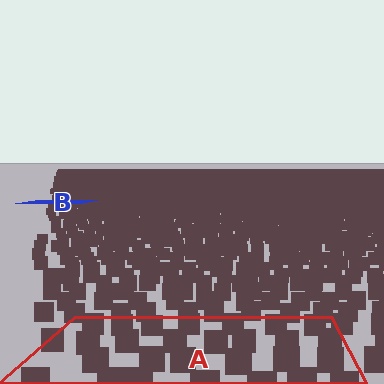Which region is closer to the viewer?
Region A is closer. The texture elements there are larger and more spread out.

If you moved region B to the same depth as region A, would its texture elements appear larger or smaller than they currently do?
They would appear larger. At a closer depth, the same texture elements are projected at a bigger on-screen size.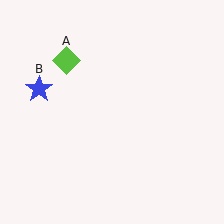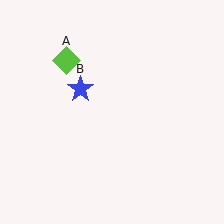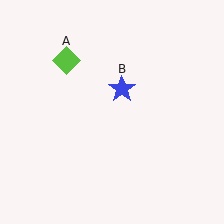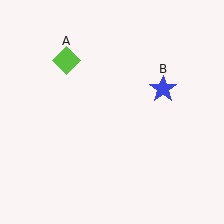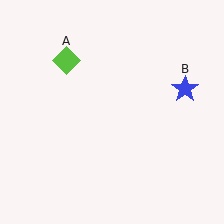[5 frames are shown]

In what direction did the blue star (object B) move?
The blue star (object B) moved right.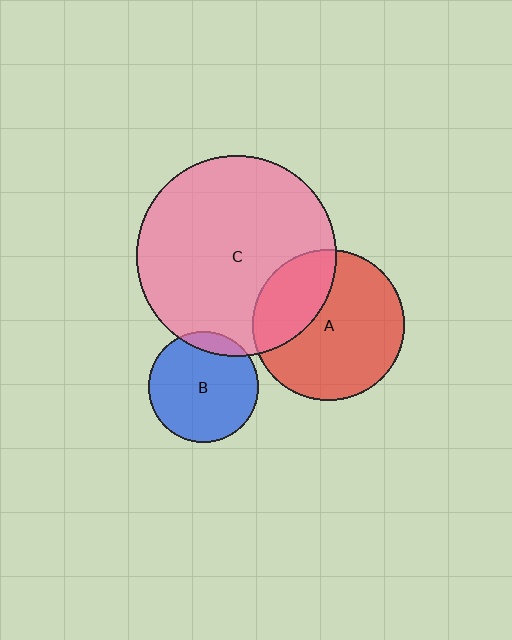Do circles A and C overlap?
Yes.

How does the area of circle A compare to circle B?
Approximately 1.9 times.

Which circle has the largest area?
Circle C (pink).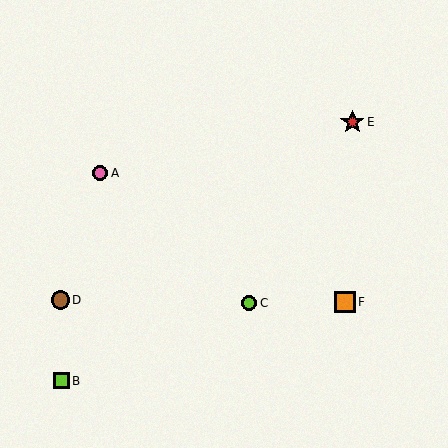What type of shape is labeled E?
Shape E is a red star.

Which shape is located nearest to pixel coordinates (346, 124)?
The red star (labeled E) at (352, 122) is nearest to that location.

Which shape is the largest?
The red star (labeled E) is the largest.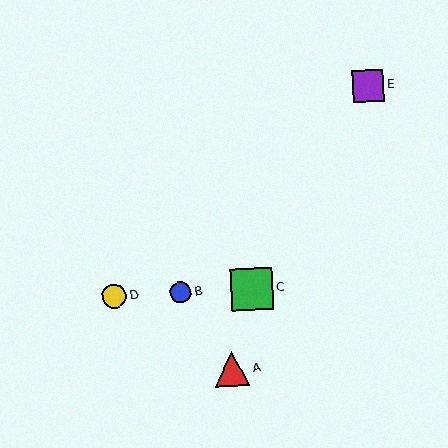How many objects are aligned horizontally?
3 objects (B, C, D) are aligned horizontally.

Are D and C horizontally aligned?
Yes, both are at y≈296.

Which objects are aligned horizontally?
Objects B, C, D are aligned horizontally.